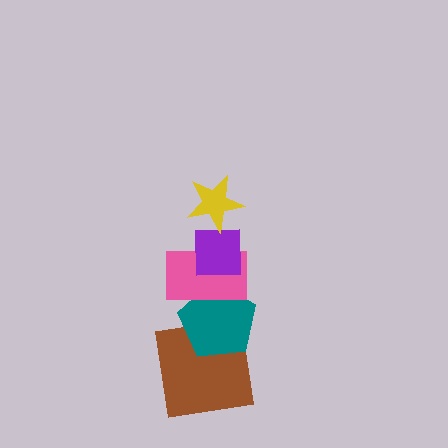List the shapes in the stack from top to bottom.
From top to bottom: the yellow star, the purple square, the pink rectangle, the teal pentagon, the brown square.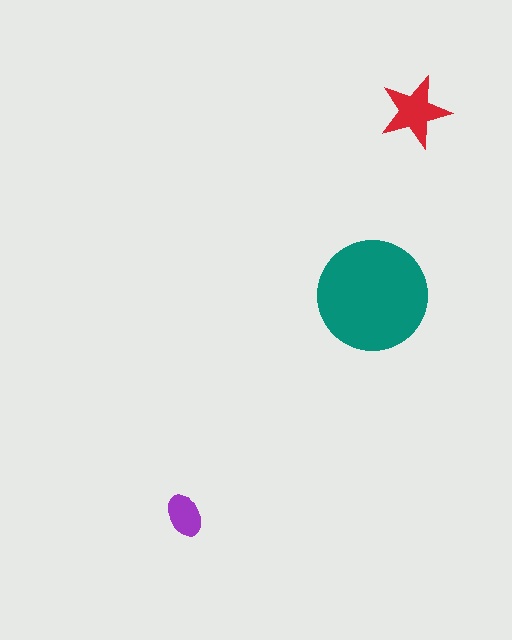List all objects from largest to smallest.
The teal circle, the red star, the purple ellipse.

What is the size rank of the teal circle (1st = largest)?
1st.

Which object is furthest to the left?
The purple ellipse is leftmost.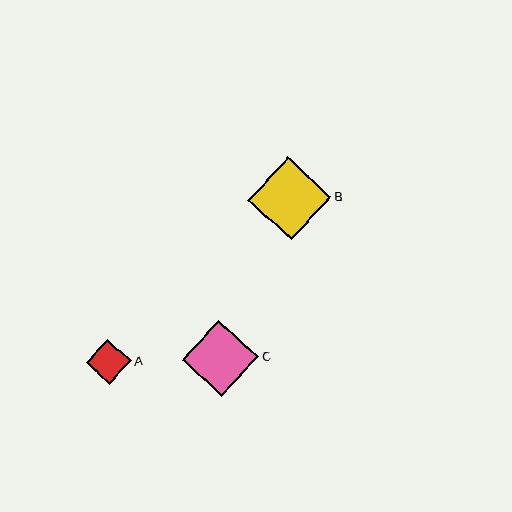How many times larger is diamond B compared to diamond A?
Diamond B is approximately 1.9 times the size of diamond A.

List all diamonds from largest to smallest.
From largest to smallest: B, C, A.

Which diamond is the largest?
Diamond B is the largest with a size of approximately 84 pixels.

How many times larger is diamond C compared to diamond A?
Diamond C is approximately 1.7 times the size of diamond A.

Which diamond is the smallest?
Diamond A is the smallest with a size of approximately 45 pixels.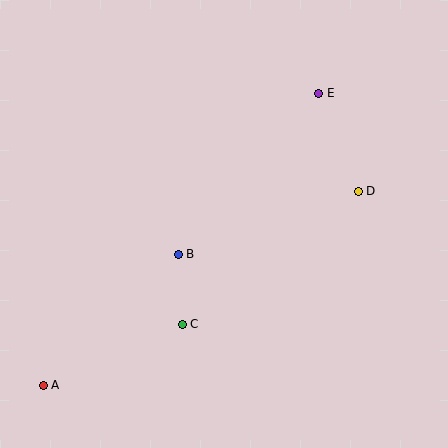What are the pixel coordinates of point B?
Point B is at (178, 254).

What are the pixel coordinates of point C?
Point C is at (182, 324).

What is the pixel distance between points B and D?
The distance between B and D is 191 pixels.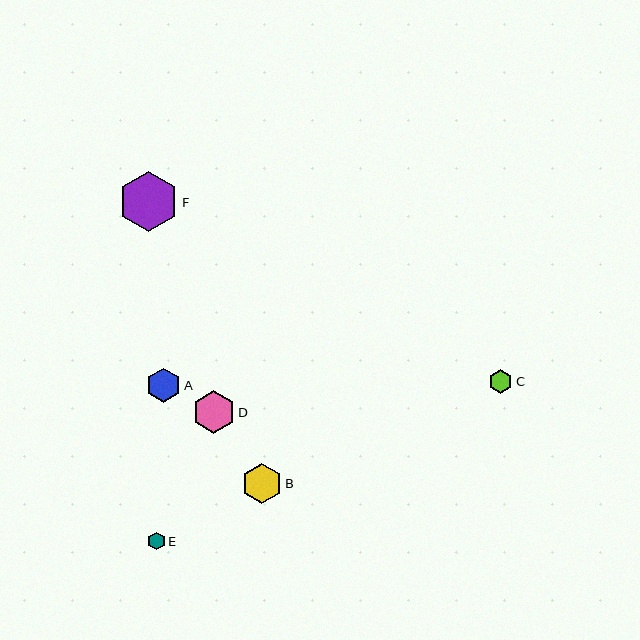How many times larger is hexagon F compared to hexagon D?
Hexagon F is approximately 1.4 times the size of hexagon D.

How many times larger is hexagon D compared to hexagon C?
Hexagon D is approximately 1.8 times the size of hexagon C.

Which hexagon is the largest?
Hexagon F is the largest with a size of approximately 60 pixels.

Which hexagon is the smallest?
Hexagon E is the smallest with a size of approximately 18 pixels.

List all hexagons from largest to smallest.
From largest to smallest: F, D, B, A, C, E.